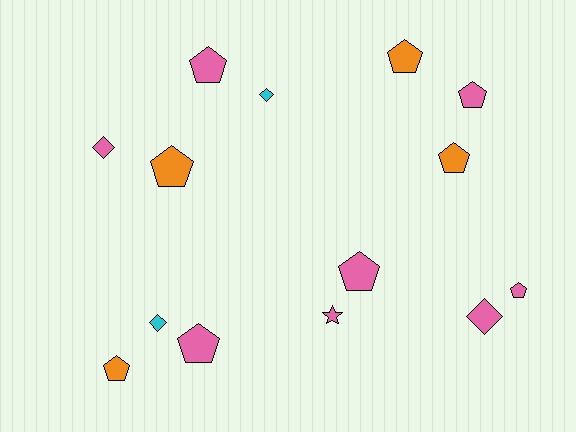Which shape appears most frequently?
Pentagon, with 9 objects.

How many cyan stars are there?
There are no cyan stars.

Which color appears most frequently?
Pink, with 8 objects.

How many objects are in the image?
There are 14 objects.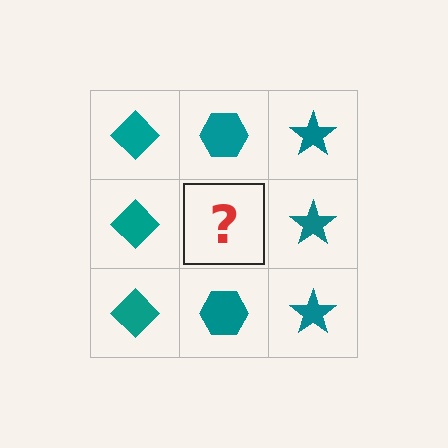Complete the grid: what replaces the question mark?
The question mark should be replaced with a teal hexagon.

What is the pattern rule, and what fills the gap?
The rule is that each column has a consistent shape. The gap should be filled with a teal hexagon.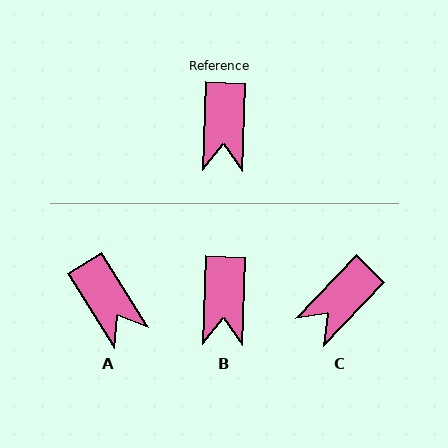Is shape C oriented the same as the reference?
No, it is off by about 41 degrees.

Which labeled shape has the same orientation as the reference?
B.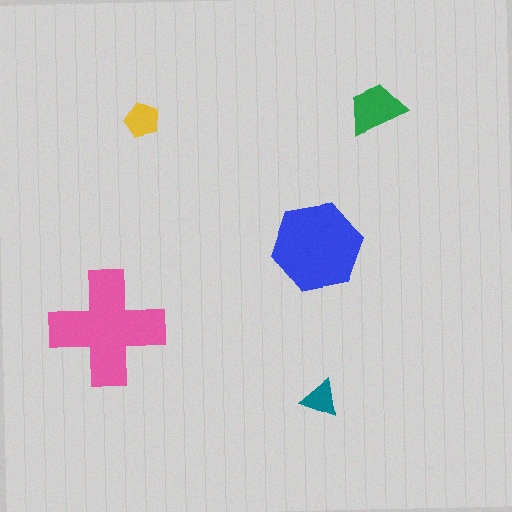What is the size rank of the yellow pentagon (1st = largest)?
4th.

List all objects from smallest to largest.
The teal triangle, the yellow pentagon, the green trapezoid, the blue hexagon, the pink cross.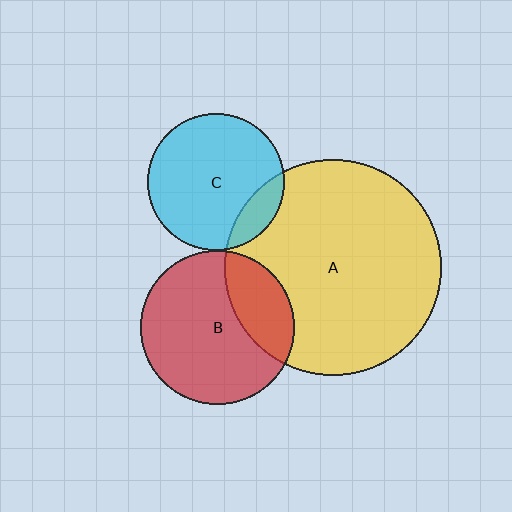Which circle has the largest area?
Circle A (yellow).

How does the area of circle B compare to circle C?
Approximately 1.3 times.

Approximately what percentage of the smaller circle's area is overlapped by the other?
Approximately 5%.